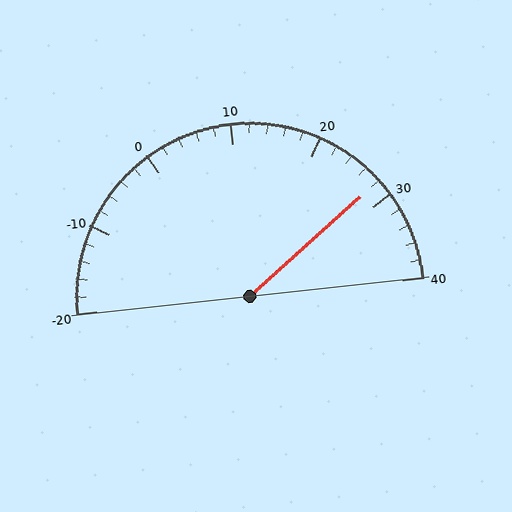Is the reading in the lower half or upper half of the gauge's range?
The reading is in the upper half of the range (-20 to 40).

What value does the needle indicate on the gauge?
The needle indicates approximately 28.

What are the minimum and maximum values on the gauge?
The gauge ranges from -20 to 40.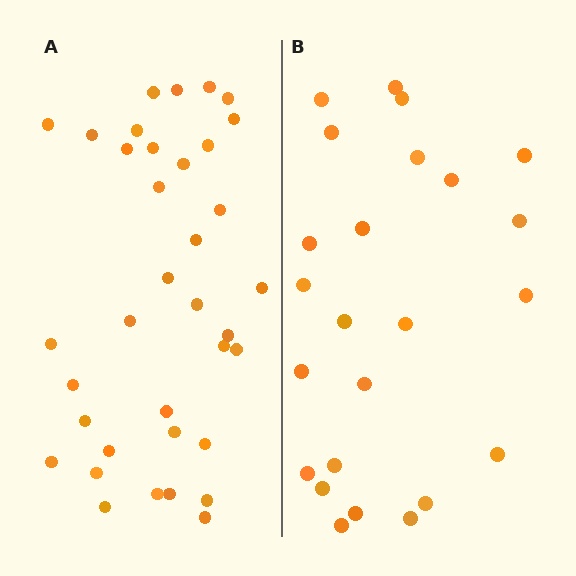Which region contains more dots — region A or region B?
Region A (the left region) has more dots.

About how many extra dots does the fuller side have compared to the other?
Region A has roughly 12 or so more dots than region B.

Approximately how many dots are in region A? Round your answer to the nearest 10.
About 40 dots. (The exact count is 36, which rounds to 40.)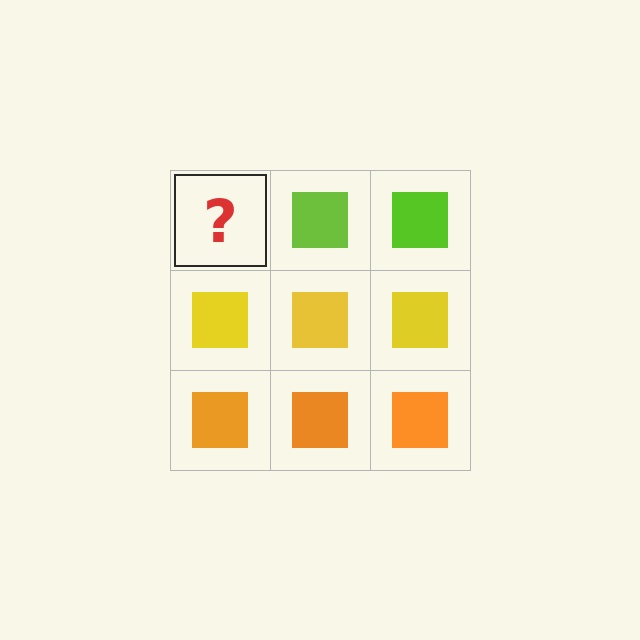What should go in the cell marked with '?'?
The missing cell should contain a lime square.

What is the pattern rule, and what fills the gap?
The rule is that each row has a consistent color. The gap should be filled with a lime square.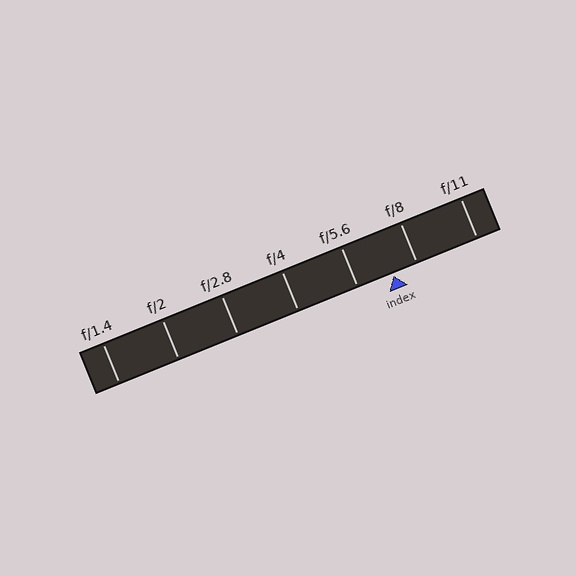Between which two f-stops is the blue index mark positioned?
The index mark is between f/5.6 and f/8.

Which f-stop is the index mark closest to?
The index mark is closest to f/8.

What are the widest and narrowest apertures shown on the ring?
The widest aperture shown is f/1.4 and the narrowest is f/11.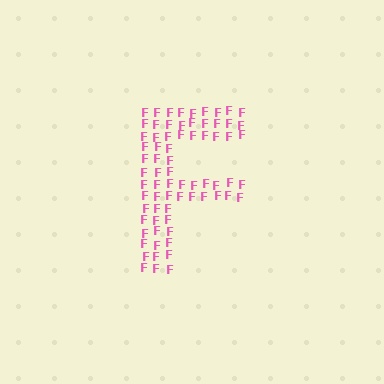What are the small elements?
The small elements are letter F's.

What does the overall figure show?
The overall figure shows the letter F.